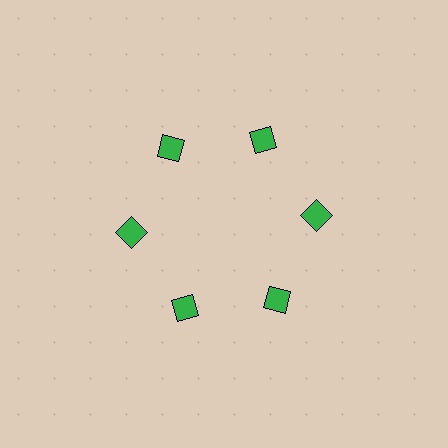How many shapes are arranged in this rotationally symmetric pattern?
There are 6 shapes, arranged in 6 groups of 1.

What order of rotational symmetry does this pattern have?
This pattern has 6-fold rotational symmetry.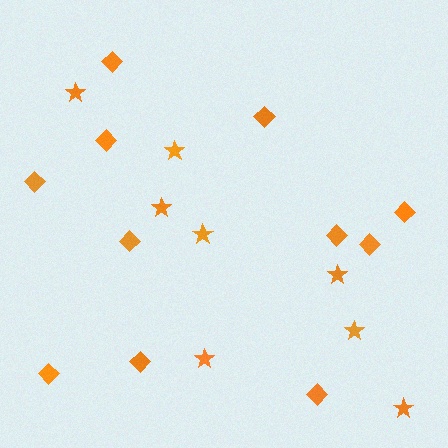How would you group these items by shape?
There are 2 groups: one group of diamonds (11) and one group of stars (8).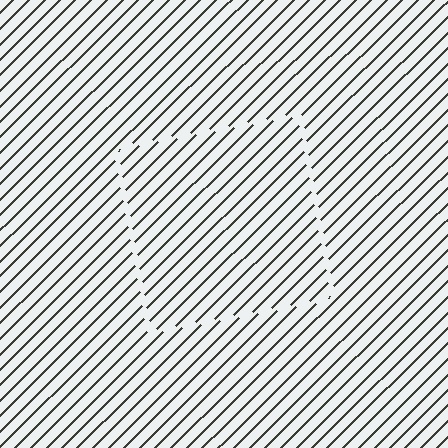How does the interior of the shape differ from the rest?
The interior of the shape contains the same grating, shifted by half a period — the contour is defined by the phase discontinuity where line-ends from the inner and outer gratings abut.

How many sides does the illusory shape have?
4 sides — the line-ends trace a square.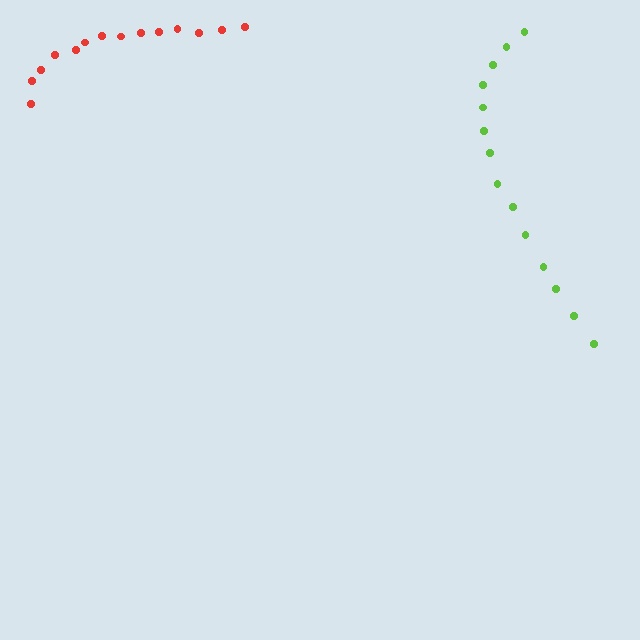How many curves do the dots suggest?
There are 2 distinct paths.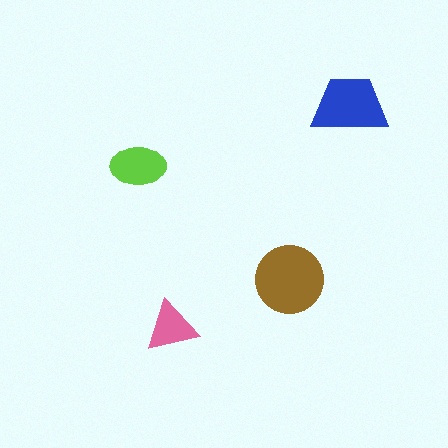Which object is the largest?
The brown circle.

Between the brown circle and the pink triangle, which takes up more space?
The brown circle.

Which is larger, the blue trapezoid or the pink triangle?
The blue trapezoid.